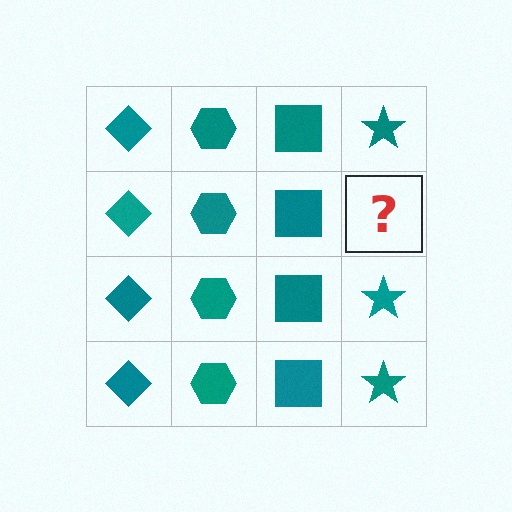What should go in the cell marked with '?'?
The missing cell should contain a teal star.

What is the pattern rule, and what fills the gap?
The rule is that each column has a consistent shape. The gap should be filled with a teal star.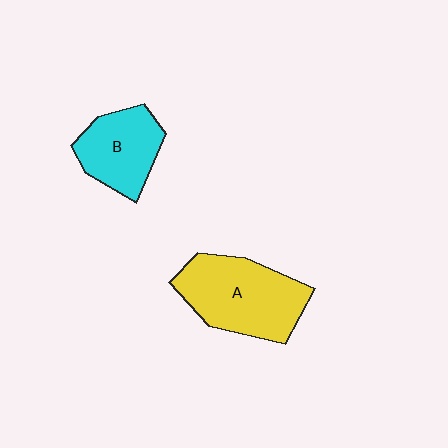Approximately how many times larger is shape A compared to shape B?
Approximately 1.5 times.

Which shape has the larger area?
Shape A (yellow).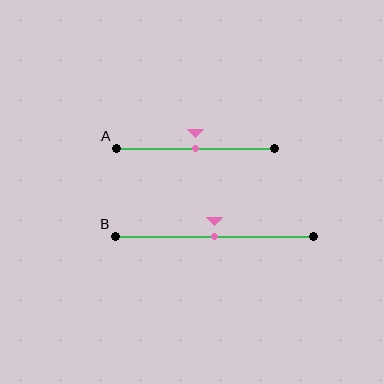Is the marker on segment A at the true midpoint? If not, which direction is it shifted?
Yes, the marker on segment A is at the true midpoint.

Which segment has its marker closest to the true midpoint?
Segment A has its marker closest to the true midpoint.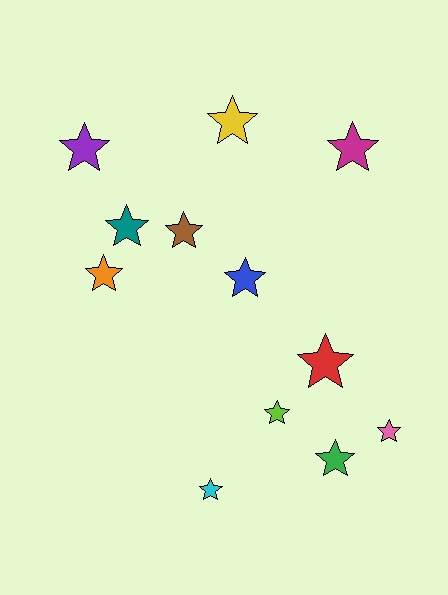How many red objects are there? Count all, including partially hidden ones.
There is 1 red object.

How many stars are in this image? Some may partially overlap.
There are 12 stars.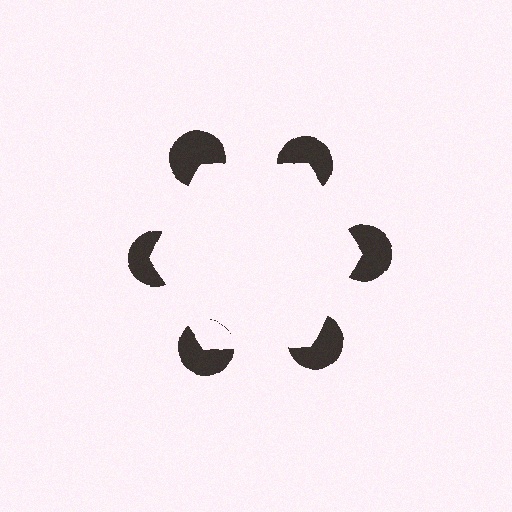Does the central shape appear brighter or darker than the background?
It typically appears slightly brighter than the background, even though no actual brightness change is drawn.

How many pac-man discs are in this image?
There are 6 — one at each vertex of the illusory hexagon.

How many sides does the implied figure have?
6 sides.